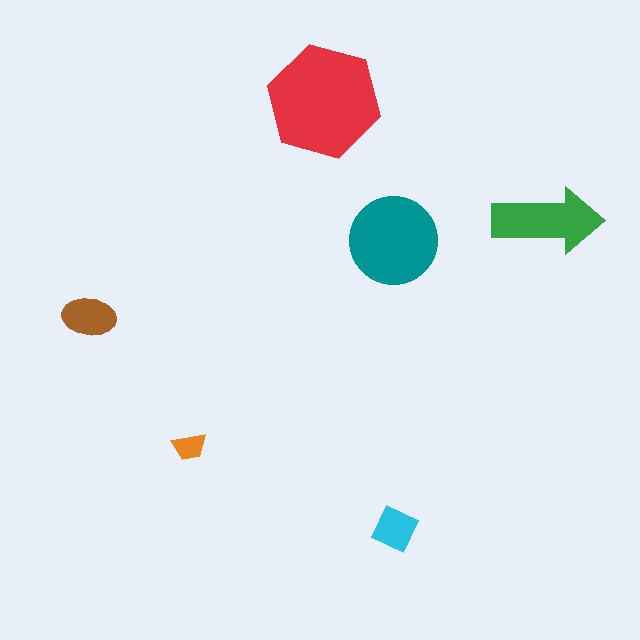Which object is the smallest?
The orange trapezoid.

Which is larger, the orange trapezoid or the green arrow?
The green arrow.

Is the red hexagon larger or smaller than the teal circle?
Larger.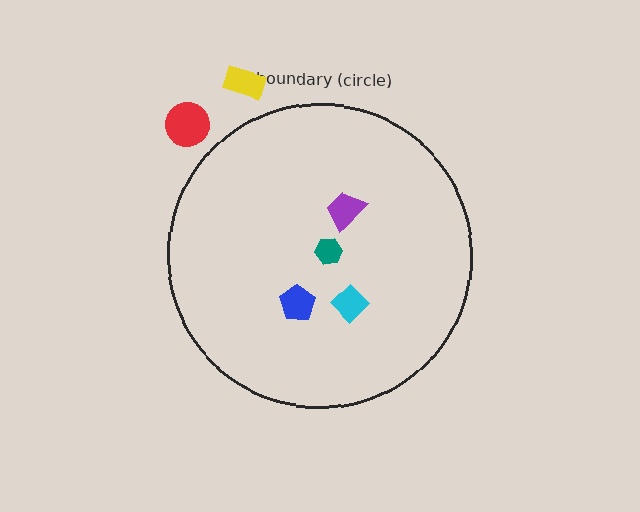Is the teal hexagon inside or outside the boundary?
Inside.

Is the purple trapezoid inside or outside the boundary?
Inside.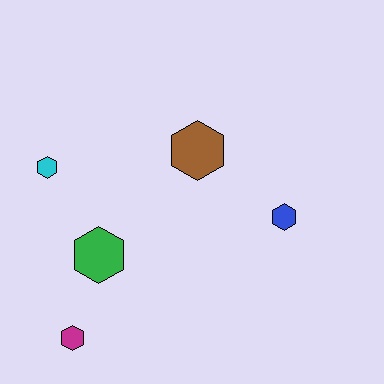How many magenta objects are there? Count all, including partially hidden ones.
There is 1 magenta object.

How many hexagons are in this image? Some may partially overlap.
There are 5 hexagons.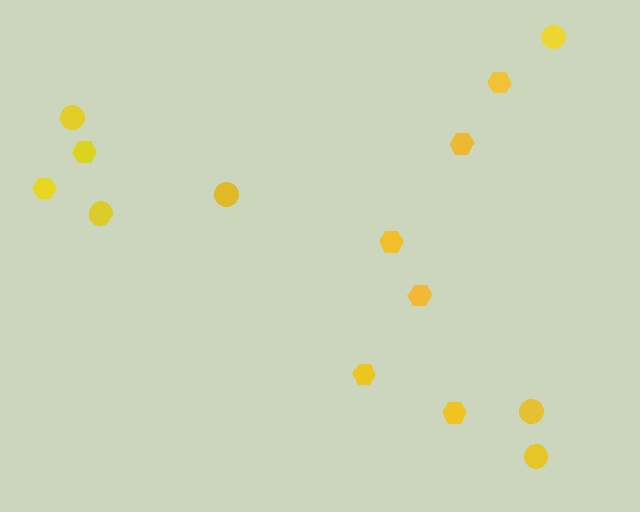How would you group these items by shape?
There are 2 groups: one group of circles (6) and one group of hexagons (8).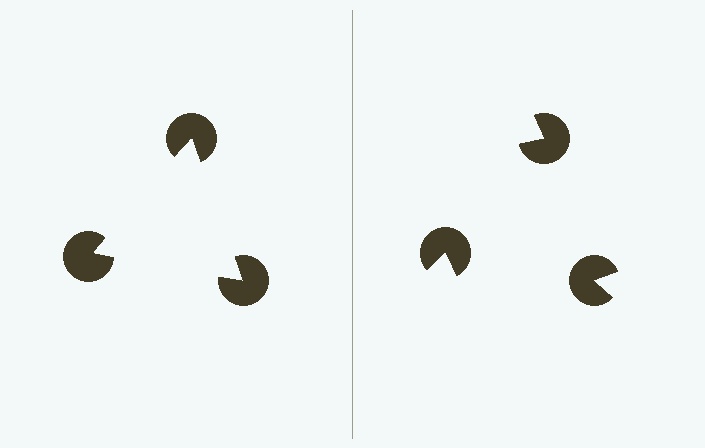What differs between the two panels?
The pac-man discs are positioned identically on both sides; only the wedge orientations differ. On the left they align to a triangle; on the right they are misaligned.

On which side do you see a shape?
An illusory triangle appears on the left side. On the right side the wedge cuts are rotated, so no coherent shape forms.